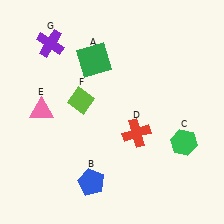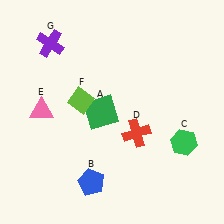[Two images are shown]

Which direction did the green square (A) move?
The green square (A) moved down.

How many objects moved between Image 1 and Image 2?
1 object moved between the two images.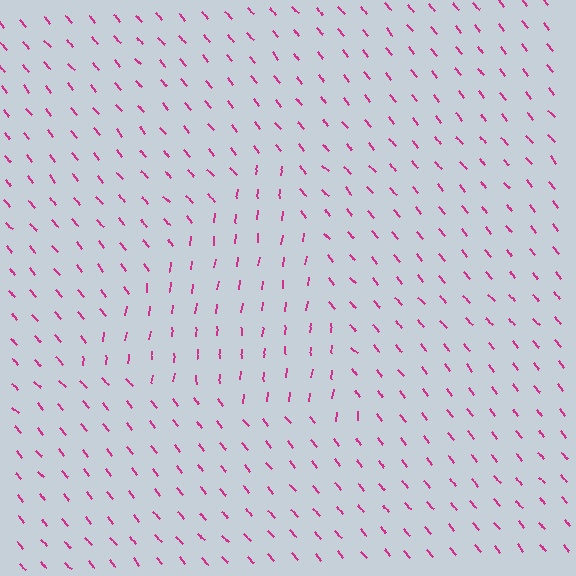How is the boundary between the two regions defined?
The boundary is defined purely by a change in line orientation (approximately 45 degrees difference). All lines are the same color and thickness.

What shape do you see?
I see a triangle.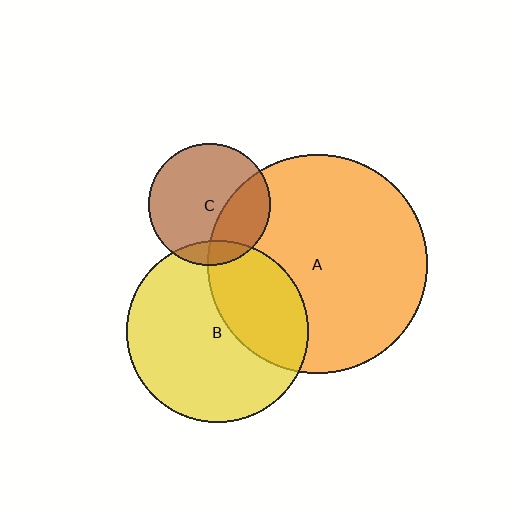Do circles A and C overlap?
Yes.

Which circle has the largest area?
Circle A (orange).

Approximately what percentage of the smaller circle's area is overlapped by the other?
Approximately 30%.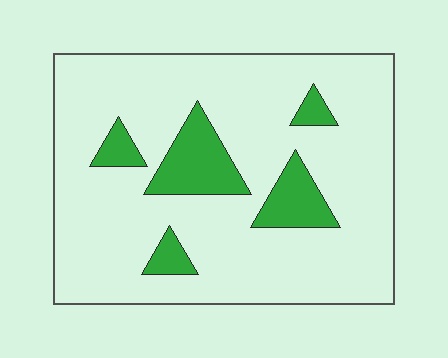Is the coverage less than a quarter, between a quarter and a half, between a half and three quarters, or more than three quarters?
Less than a quarter.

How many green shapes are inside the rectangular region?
5.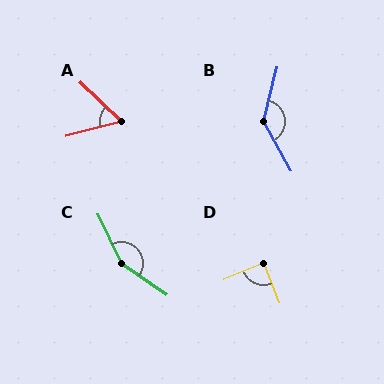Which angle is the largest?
C, at approximately 149 degrees.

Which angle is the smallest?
A, at approximately 58 degrees.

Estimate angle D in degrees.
Approximately 88 degrees.